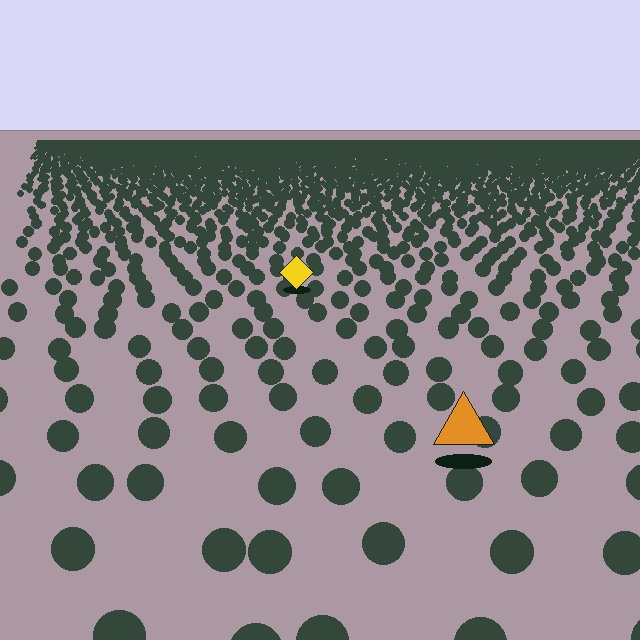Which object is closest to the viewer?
The orange triangle is closest. The texture marks near it are larger and more spread out.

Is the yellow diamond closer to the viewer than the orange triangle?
No. The orange triangle is closer — you can tell from the texture gradient: the ground texture is coarser near it.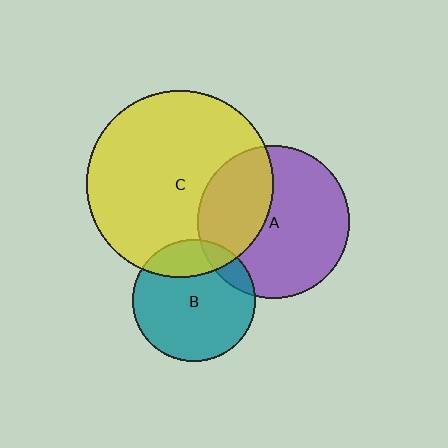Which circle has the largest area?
Circle C (yellow).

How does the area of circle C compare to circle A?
Approximately 1.5 times.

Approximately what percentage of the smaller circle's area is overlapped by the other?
Approximately 35%.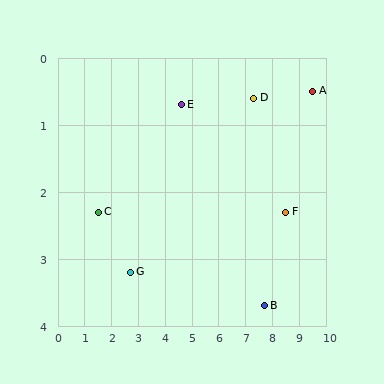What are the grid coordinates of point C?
Point C is at approximately (1.5, 2.3).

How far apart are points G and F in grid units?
Points G and F are about 5.9 grid units apart.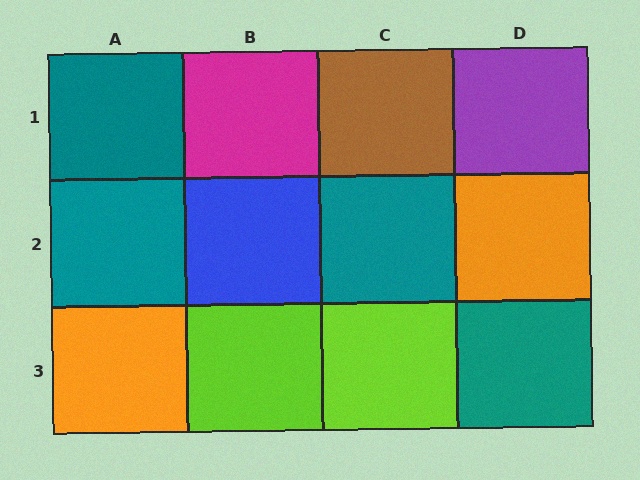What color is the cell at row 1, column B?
Magenta.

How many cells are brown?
1 cell is brown.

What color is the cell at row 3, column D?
Teal.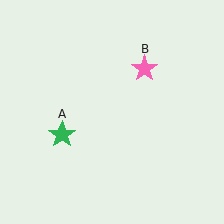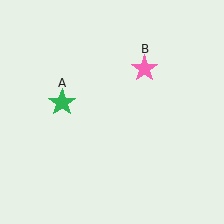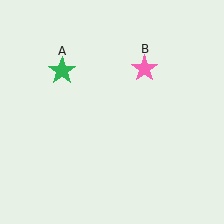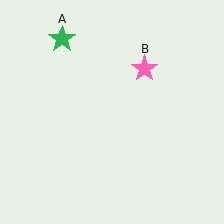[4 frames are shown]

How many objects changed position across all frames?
1 object changed position: green star (object A).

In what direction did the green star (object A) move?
The green star (object A) moved up.